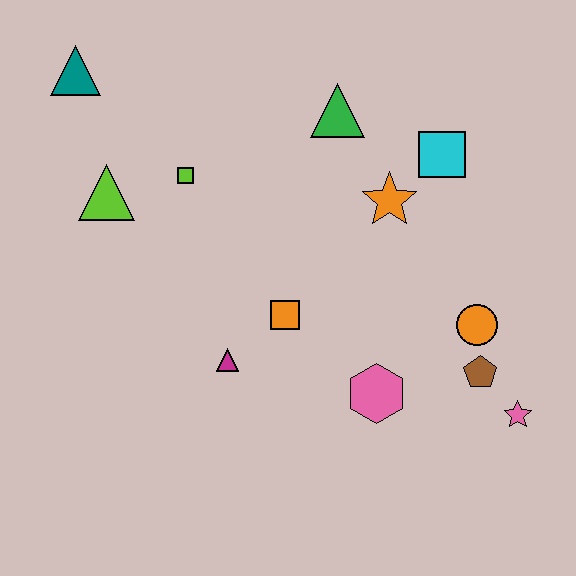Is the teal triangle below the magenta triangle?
No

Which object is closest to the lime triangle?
The lime square is closest to the lime triangle.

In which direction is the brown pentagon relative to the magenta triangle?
The brown pentagon is to the right of the magenta triangle.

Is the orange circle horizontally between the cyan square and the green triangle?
No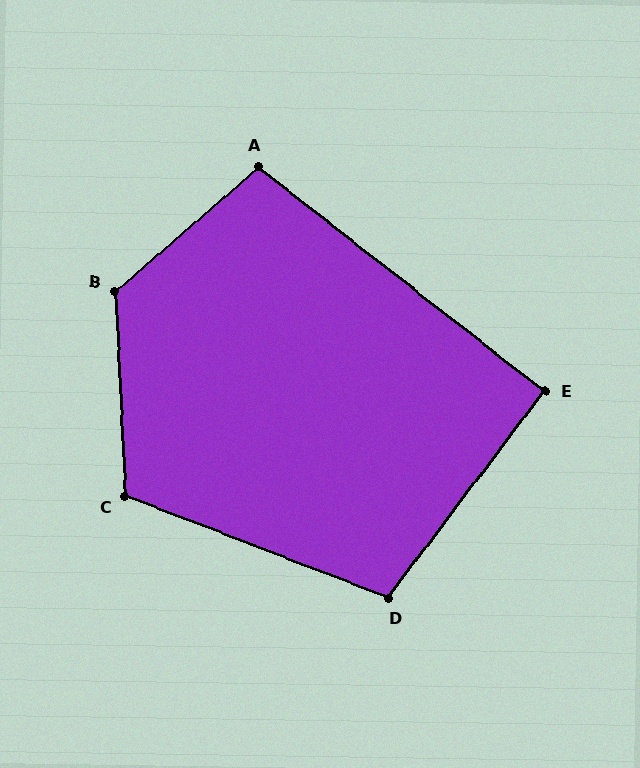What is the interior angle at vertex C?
Approximately 114 degrees (obtuse).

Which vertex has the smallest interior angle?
E, at approximately 91 degrees.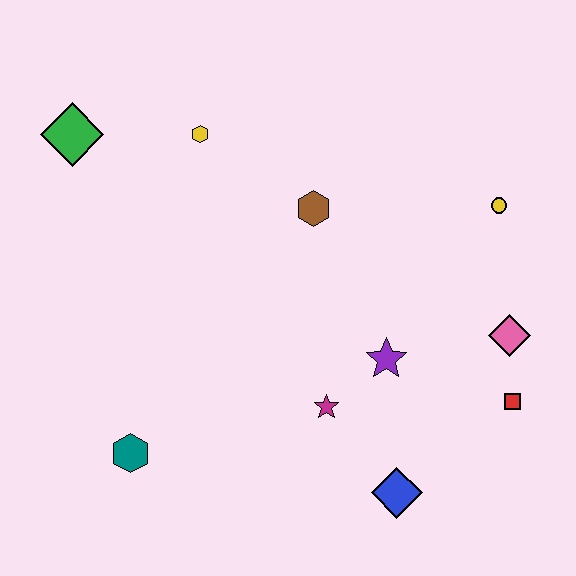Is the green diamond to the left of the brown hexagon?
Yes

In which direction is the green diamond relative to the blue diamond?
The green diamond is above the blue diamond.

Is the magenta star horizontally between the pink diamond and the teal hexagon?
Yes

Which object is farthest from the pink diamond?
The green diamond is farthest from the pink diamond.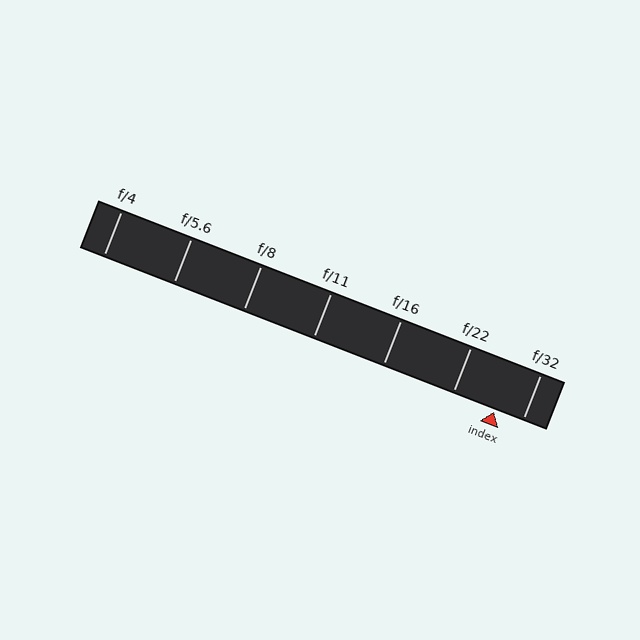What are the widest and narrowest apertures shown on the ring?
The widest aperture shown is f/4 and the narrowest is f/32.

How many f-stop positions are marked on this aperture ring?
There are 7 f-stop positions marked.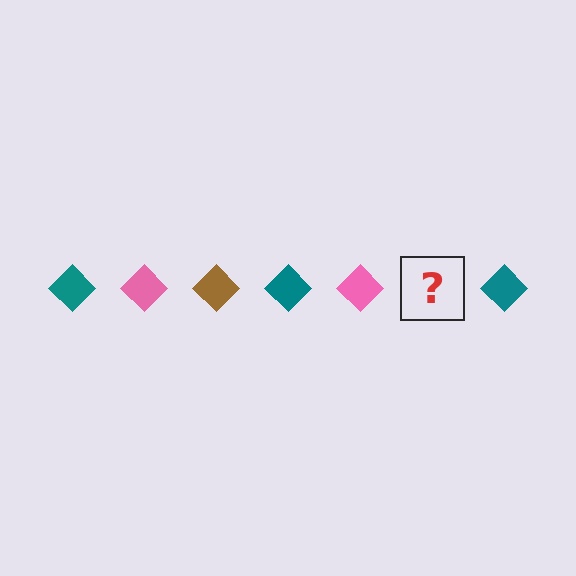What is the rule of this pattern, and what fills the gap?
The rule is that the pattern cycles through teal, pink, brown diamonds. The gap should be filled with a brown diamond.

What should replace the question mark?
The question mark should be replaced with a brown diamond.